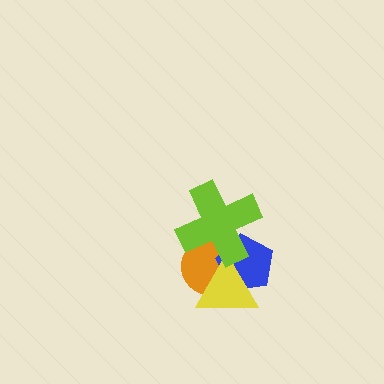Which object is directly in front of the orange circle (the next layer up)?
The blue pentagon is directly in front of the orange circle.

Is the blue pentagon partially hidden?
Yes, it is partially covered by another shape.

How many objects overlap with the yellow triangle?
3 objects overlap with the yellow triangle.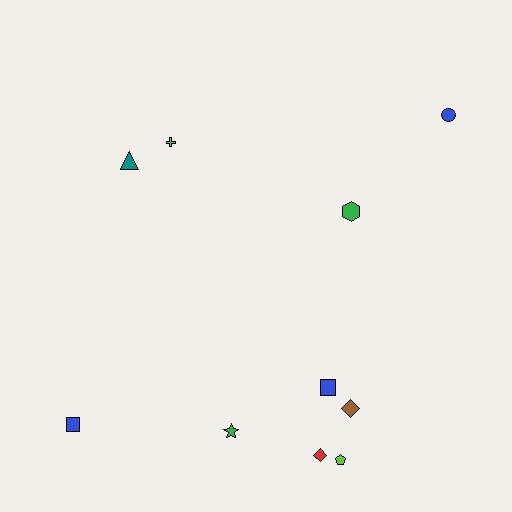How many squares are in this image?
There are 2 squares.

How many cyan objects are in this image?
There are no cyan objects.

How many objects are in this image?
There are 10 objects.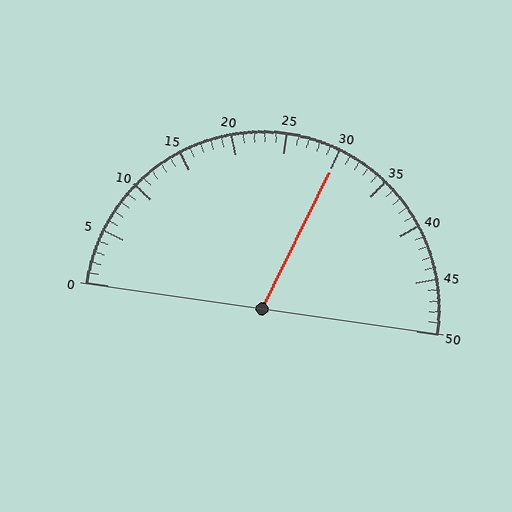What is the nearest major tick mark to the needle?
The nearest major tick mark is 30.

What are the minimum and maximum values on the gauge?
The gauge ranges from 0 to 50.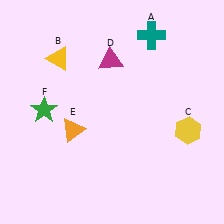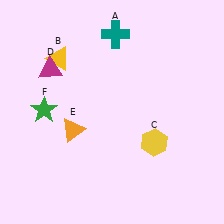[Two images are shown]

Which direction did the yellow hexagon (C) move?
The yellow hexagon (C) moved left.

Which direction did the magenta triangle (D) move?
The magenta triangle (D) moved left.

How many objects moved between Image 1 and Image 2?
3 objects moved between the two images.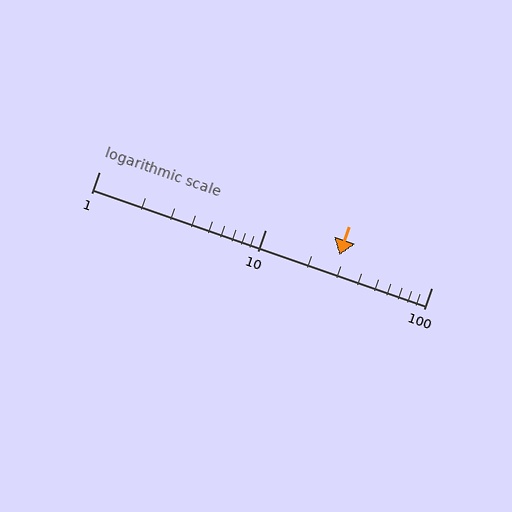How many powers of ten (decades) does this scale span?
The scale spans 2 decades, from 1 to 100.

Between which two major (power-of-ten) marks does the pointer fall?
The pointer is between 10 and 100.